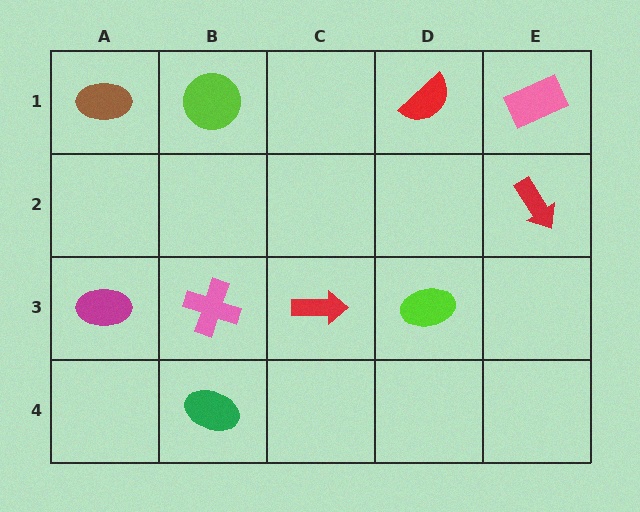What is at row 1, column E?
A pink rectangle.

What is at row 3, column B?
A pink cross.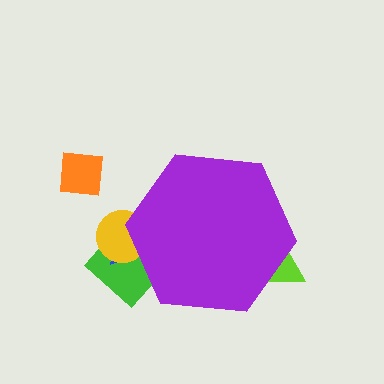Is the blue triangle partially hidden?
Yes, the blue triangle is partially hidden behind the purple hexagon.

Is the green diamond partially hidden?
Yes, the green diamond is partially hidden behind the purple hexagon.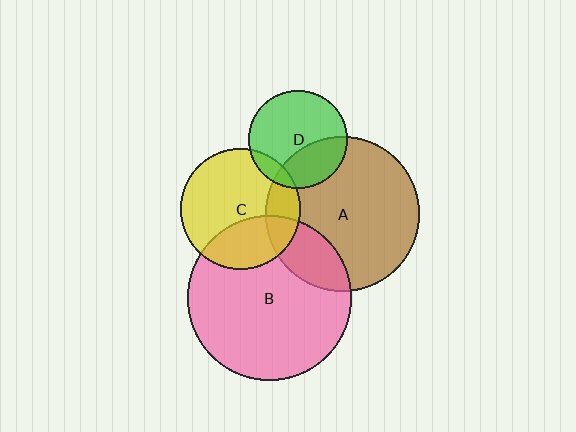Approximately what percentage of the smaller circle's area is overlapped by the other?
Approximately 10%.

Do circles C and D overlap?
Yes.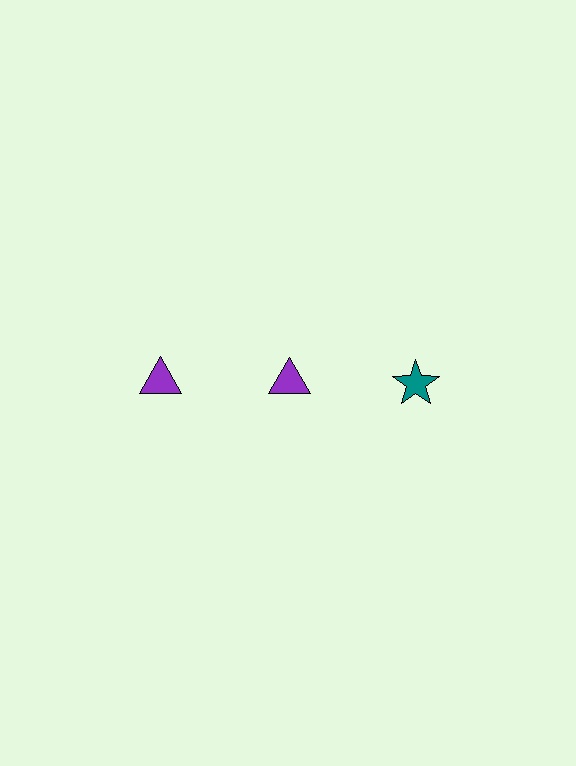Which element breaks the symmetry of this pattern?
The teal star in the top row, center column breaks the symmetry. All other shapes are purple triangles.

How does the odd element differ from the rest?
It differs in both color (teal instead of purple) and shape (star instead of triangle).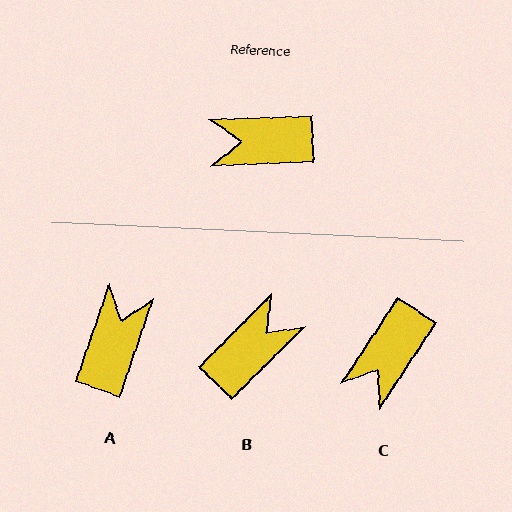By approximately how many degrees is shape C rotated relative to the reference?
Approximately 55 degrees counter-clockwise.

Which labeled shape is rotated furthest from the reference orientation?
B, about 137 degrees away.